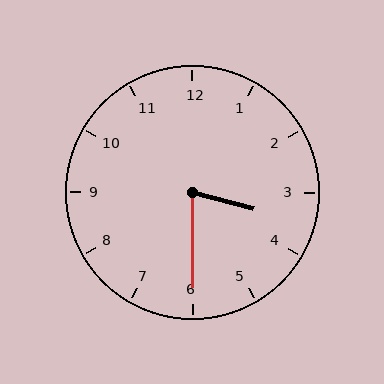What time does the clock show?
3:30.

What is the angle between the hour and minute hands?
Approximately 75 degrees.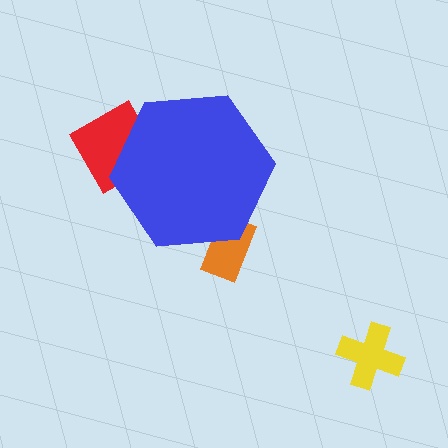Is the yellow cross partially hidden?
No, the yellow cross is fully visible.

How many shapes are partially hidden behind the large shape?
2 shapes are partially hidden.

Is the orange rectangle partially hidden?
Yes, the orange rectangle is partially hidden behind the blue hexagon.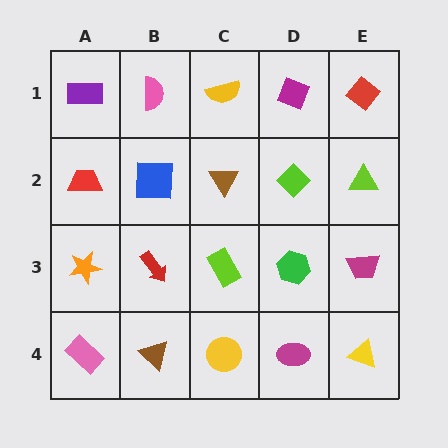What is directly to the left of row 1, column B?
A purple rectangle.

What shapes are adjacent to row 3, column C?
A brown triangle (row 2, column C), a yellow circle (row 4, column C), a red arrow (row 3, column B), a green hexagon (row 3, column D).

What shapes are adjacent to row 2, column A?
A purple rectangle (row 1, column A), an orange star (row 3, column A), a blue square (row 2, column B).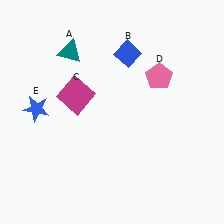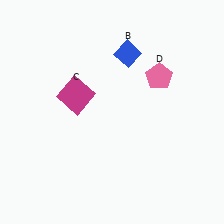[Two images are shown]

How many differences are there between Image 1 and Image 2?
There are 2 differences between the two images.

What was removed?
The blue star (E), the teal triangle (A) were removed in Image 2.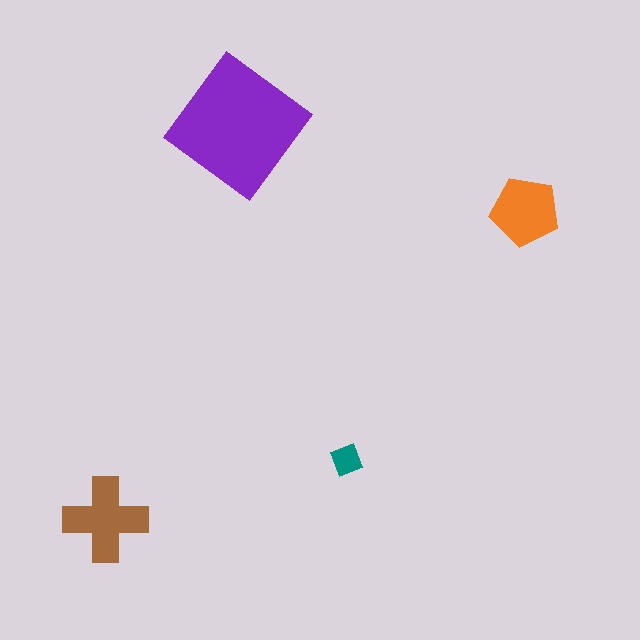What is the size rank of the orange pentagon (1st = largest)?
3rd.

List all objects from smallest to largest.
The teal diamond, the orange pentagon, the brown cross, the purple diamond.